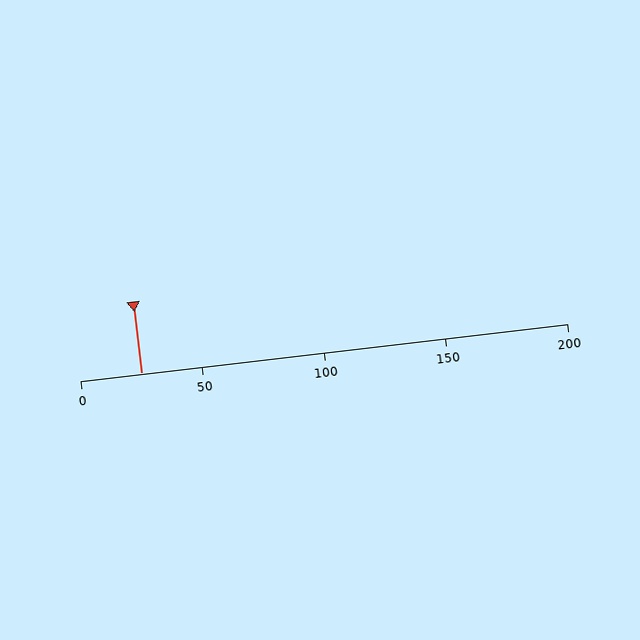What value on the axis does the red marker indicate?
The marker indicates approximately 25.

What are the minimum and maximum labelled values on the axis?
The axis runs from 0 to 200.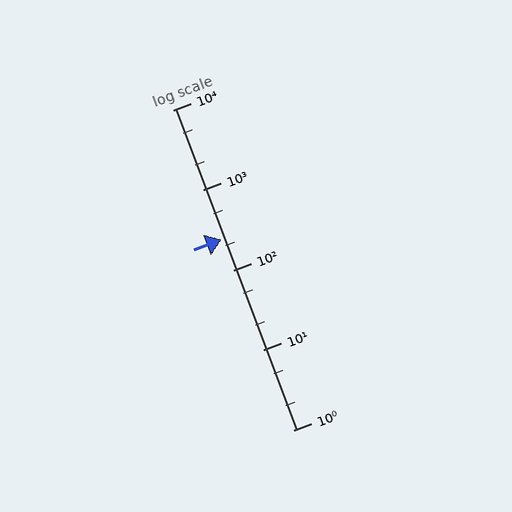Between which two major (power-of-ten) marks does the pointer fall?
The pointer is between 100 and 1000.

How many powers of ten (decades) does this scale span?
The scale spans 4 decades, from 1 to 10000.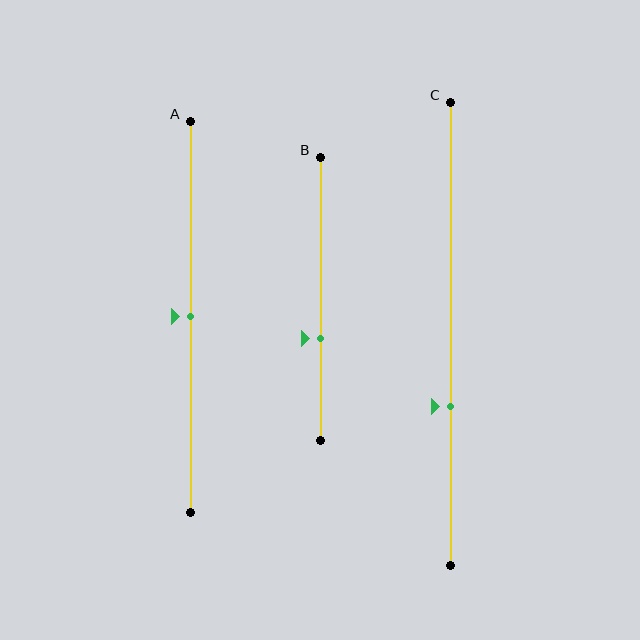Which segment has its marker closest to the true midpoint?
Segment A has its marker closest to the true midpoint.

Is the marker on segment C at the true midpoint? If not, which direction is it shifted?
No, the marker on segment C is shifted downward by about 16% of the segment length.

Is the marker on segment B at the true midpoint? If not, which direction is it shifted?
No, the marker on segment B is shifted downward by about 14% of the segment length.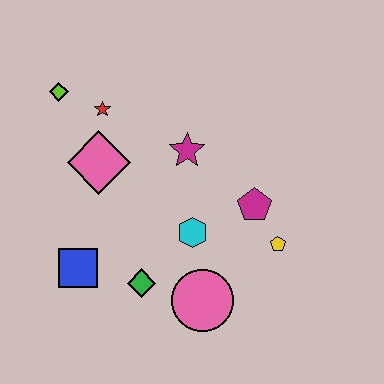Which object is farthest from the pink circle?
The lime diamond is farthest from the pink circle.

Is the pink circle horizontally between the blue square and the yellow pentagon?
Yes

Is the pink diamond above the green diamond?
Yes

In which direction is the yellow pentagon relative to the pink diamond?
The yellow pentagon is to the right of the pink diamond.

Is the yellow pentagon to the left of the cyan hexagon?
No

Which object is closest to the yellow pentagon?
The magenta pentagon is closest to the yellow pentagon.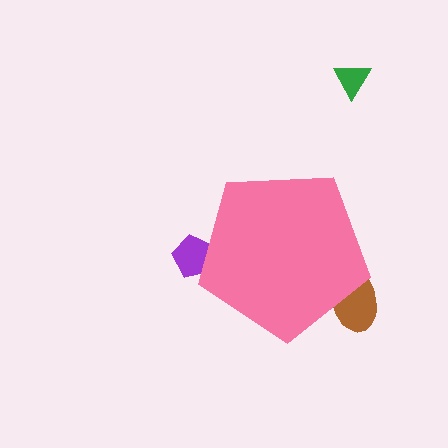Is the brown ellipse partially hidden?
Yes, the brown ellipse is partially hidden behind the pink pentagon.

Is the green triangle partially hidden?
No, the green triangle is fully visible.